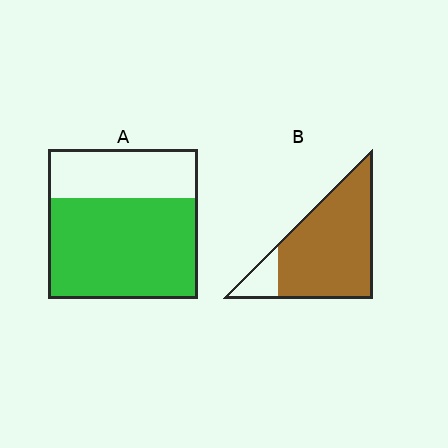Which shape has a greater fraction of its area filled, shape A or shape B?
Shape B.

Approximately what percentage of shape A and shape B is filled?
A is approximately 65% and B is approximately 85%.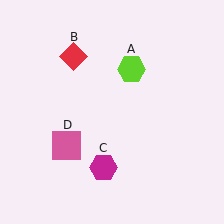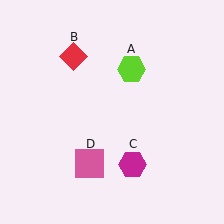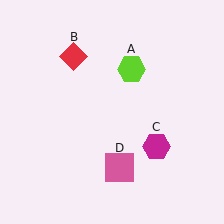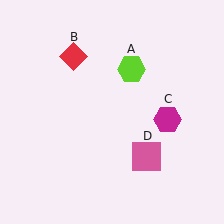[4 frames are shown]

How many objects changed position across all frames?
2 objects changed position: magenta hexagon (object C), pink square (object D).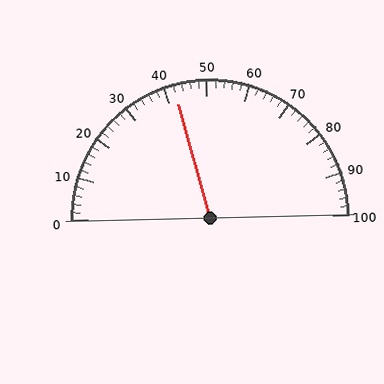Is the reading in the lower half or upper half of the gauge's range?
The reading is in the lower half of the range (0 to 100).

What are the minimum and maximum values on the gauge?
The gauge ranges from 0 to 100.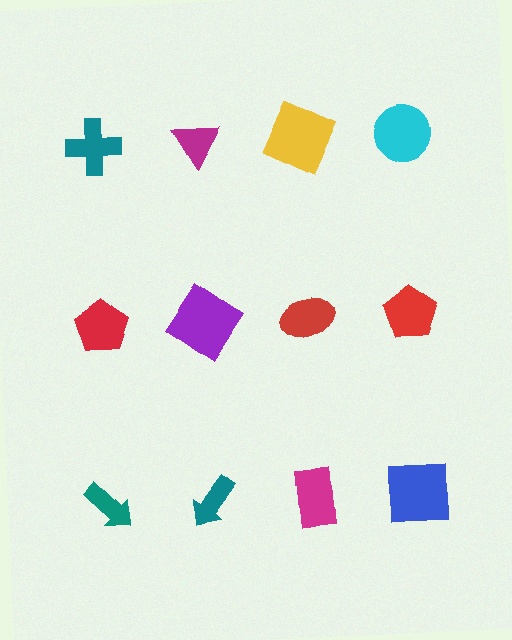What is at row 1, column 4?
A cyan circle.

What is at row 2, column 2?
A purple diamond.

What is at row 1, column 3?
A yellow square.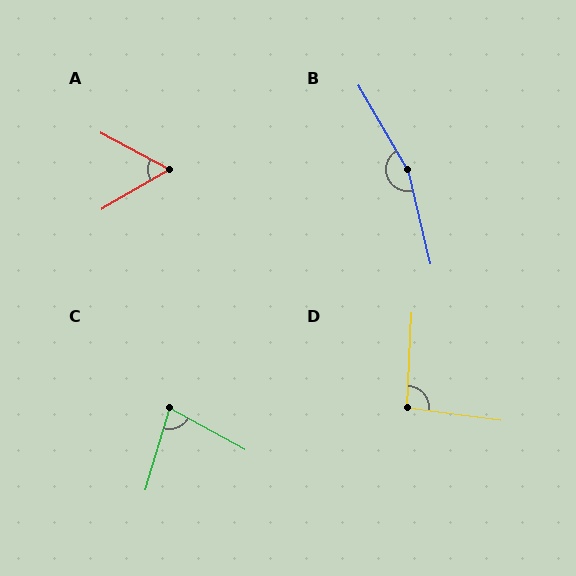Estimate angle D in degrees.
Approximately 95 degrees.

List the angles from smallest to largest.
A (59°), C (78°), D (95°), B (163°).